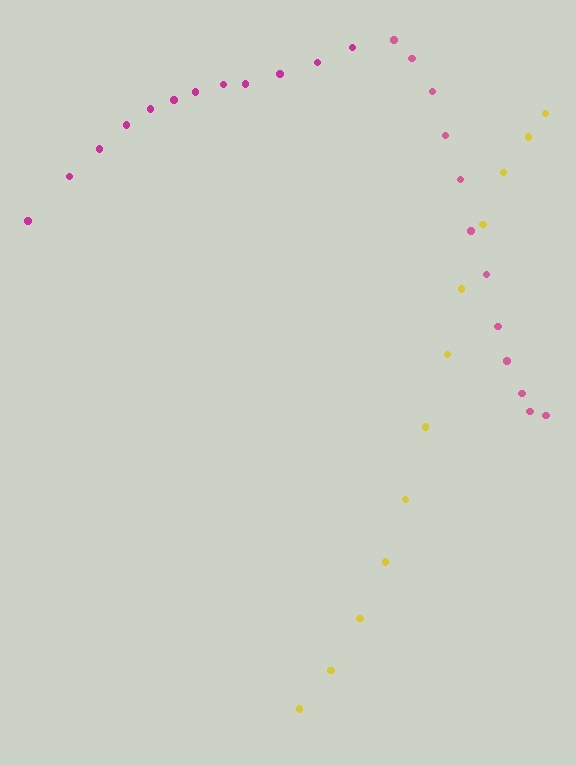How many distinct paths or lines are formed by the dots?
There are 3 distinct paths.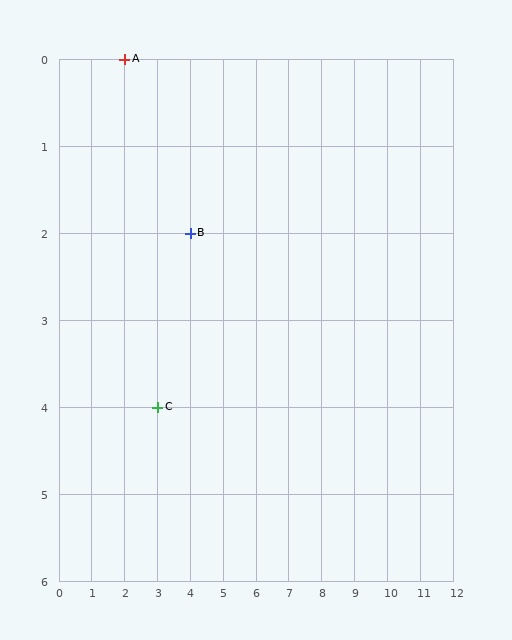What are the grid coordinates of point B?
Point B is at grid coordinates (4, 2).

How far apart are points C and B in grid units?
Points C and B are 1 column and 2 rows apart (about 2.2 grid units diagonally).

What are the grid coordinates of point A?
Point A is at grid coordinates (2, 0).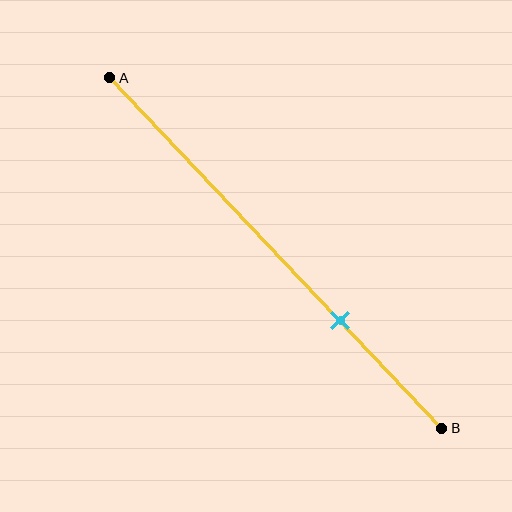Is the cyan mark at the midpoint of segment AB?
No, the mark is at about 70% from A, not at the 50% midpoint.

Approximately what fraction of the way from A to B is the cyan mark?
The cyan mark is approximately 70% of the way from A to B.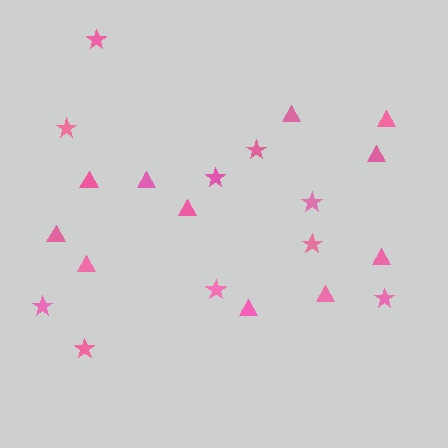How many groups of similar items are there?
There are 2 groups: one group of stars (10) and one group of triangles (11).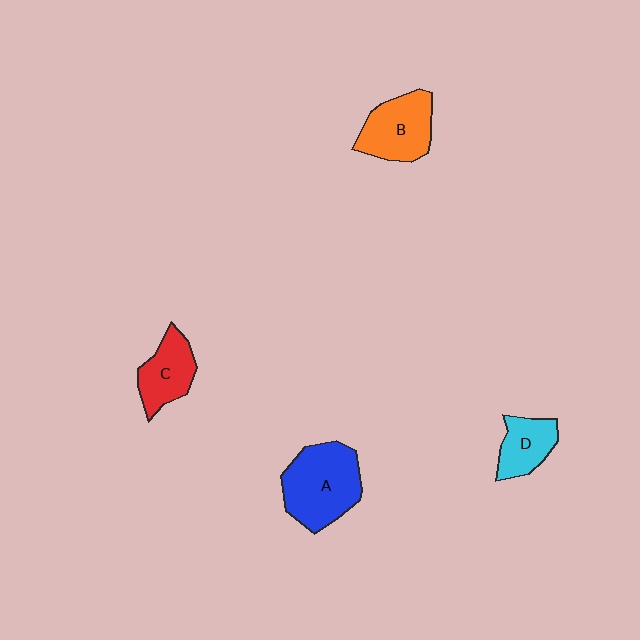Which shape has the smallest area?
Shape D (cyan).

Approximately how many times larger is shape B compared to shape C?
Approximately 1.2 times.